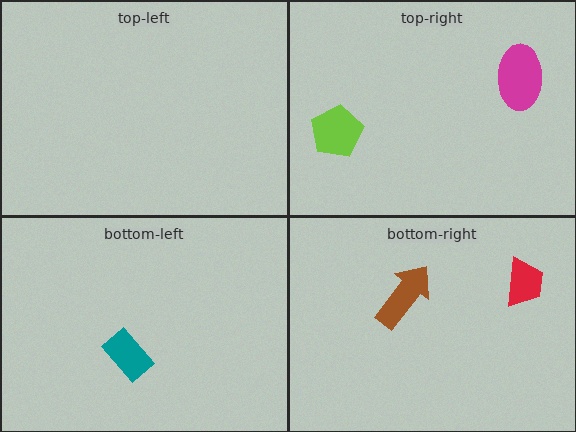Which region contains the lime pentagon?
The top-right region.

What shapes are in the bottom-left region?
The teal rectangle.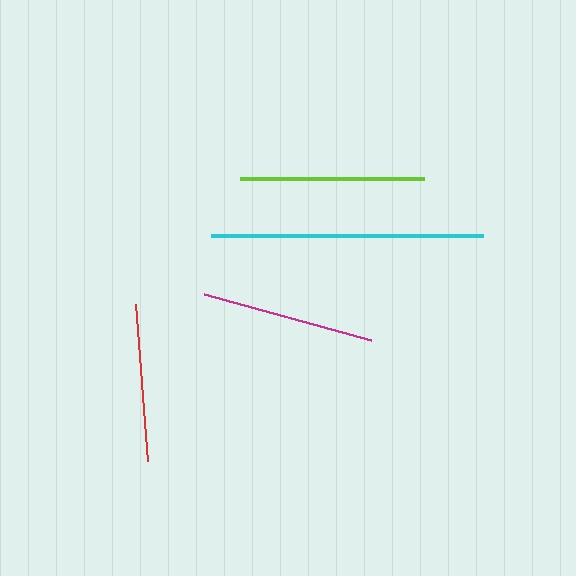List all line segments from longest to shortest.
From longest to shortest: cyan, lime, magenta, red.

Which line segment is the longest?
The cyan line is the longest at approximately 272 pixels.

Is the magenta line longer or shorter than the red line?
The magenta line is longer than the red line.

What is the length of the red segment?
The red segment is approximately 157 pixels long.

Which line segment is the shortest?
The red line is the shortest at approximately 157 pixels.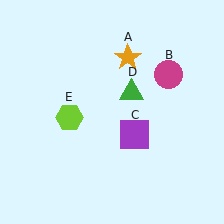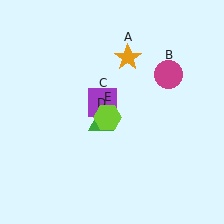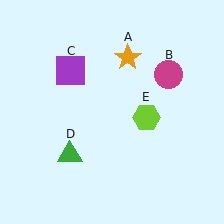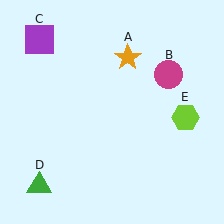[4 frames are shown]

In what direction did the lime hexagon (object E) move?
The lime hexagon (object E) moved right.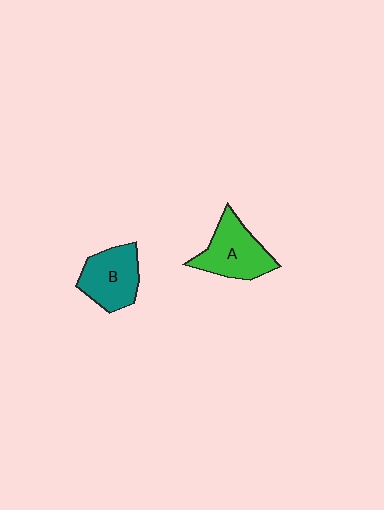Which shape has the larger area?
Shape A (green).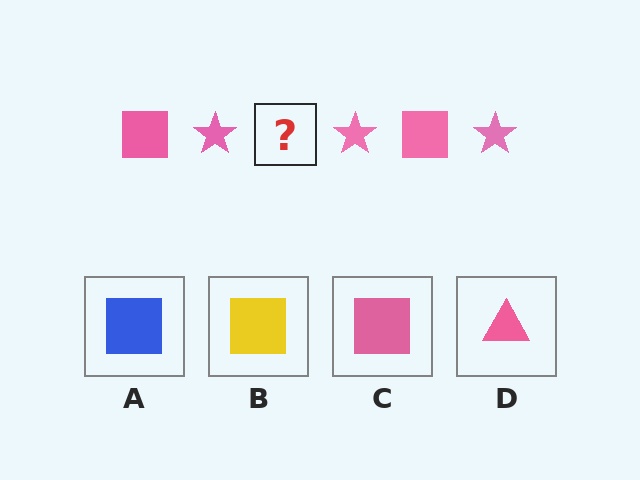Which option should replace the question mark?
Option C.